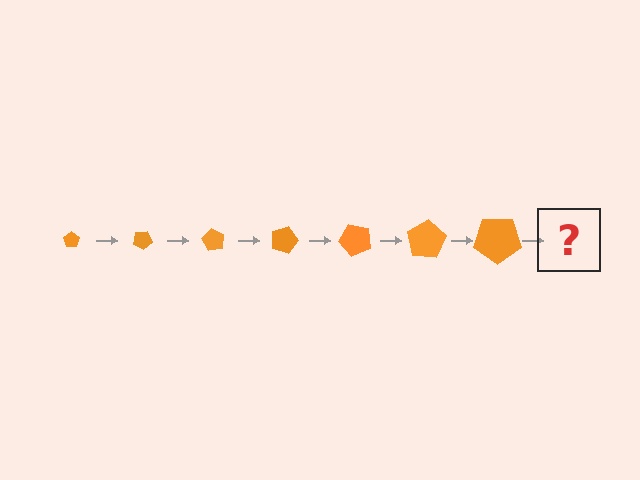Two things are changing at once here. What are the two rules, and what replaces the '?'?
The two rules are that the pentagon grows larger each step and it rotates 30 degrees each step. The '?' should be a pentagon, larger than the previous one and rotated 210 degrees from the start.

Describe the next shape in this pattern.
It should be a pentagon, larger than the previous one and rotated 210 degrees from the start.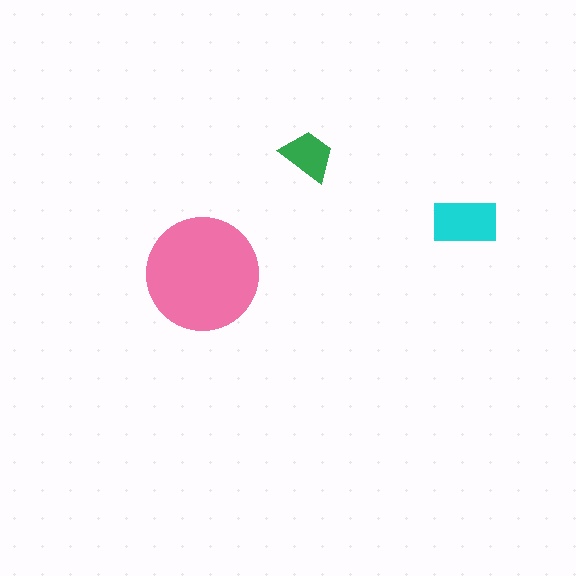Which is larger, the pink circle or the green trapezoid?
The pink circle.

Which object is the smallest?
The green trapezoid.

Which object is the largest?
The pink circle.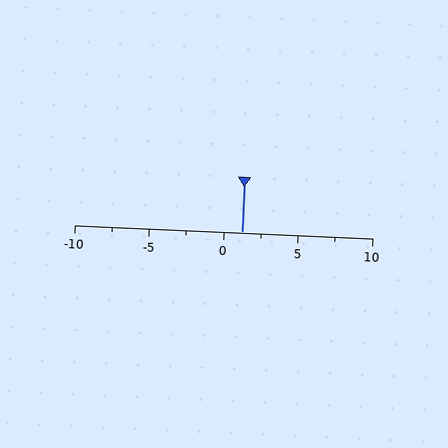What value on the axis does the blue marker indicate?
The marker indicates approximately 1.2.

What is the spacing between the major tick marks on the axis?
The major ticks are spaced 5 apart.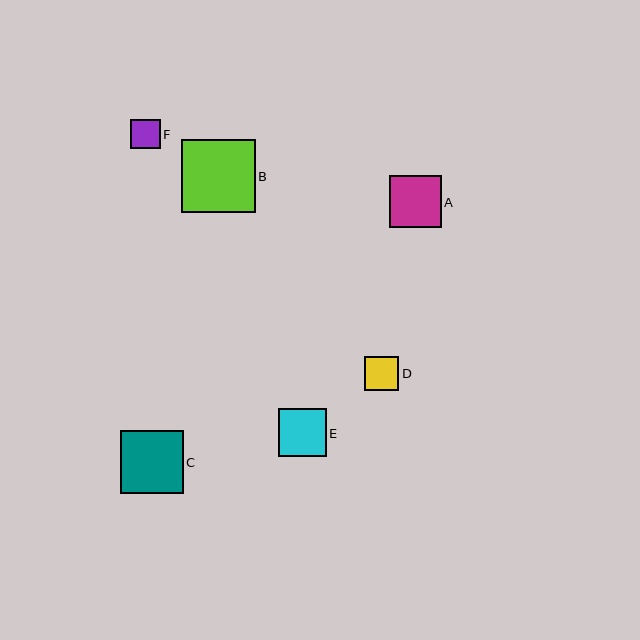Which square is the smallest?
Square F is the smallest with a size of approximately 29 pixels.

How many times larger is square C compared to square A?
Square C is approximately 1.2 times the size of square A.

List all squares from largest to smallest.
From largest to smallest: B, C, A, E, D, F.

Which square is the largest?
Square B is the largest with a size of approximately 73 pixels.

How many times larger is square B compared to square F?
Square B is approximately 2.5 times the size of square F.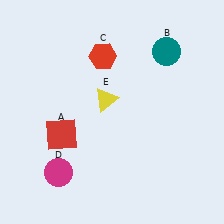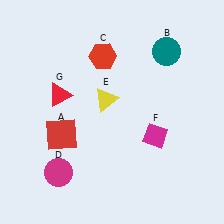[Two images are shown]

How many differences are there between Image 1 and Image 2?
There are 2 differences between the two images.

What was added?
A magenta diamond (F), a red triangle (G) were added in Image 2.